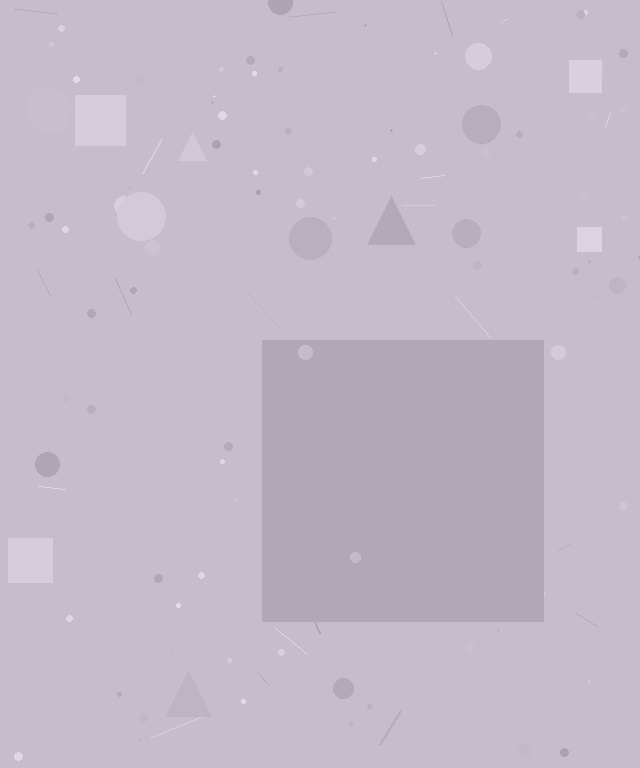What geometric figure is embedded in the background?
A square is embedded in the background.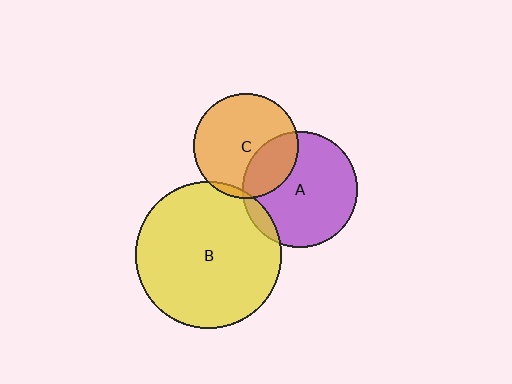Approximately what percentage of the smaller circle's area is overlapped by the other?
Approximately 5%.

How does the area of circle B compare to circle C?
Approximately 1.9 times.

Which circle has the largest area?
Circle B (yellow).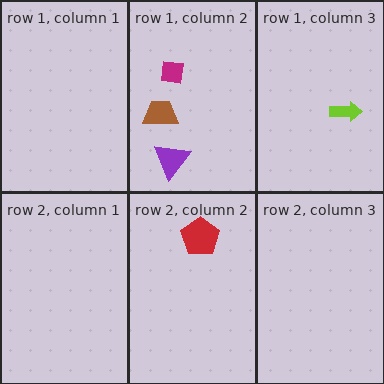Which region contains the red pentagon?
The row 2, column 2 region.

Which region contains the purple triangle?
The row 1, column 2 region.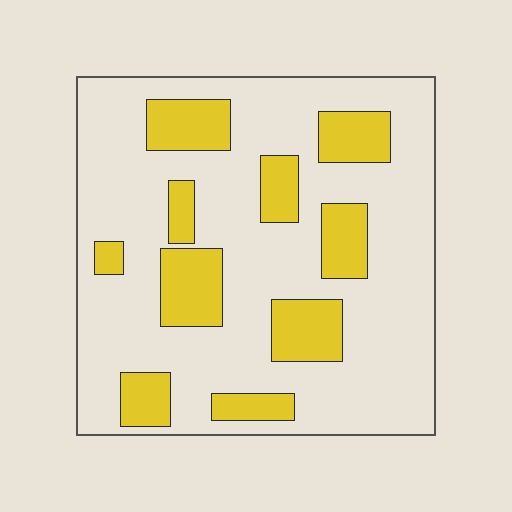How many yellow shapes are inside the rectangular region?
10.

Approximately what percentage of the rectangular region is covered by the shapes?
Approximately 25%.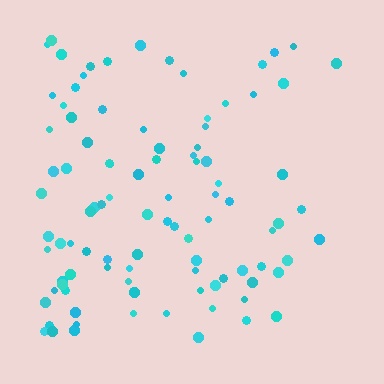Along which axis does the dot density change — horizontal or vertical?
Horizontal.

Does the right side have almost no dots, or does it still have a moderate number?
Still a moderate number, just noticeably fewer than the left.